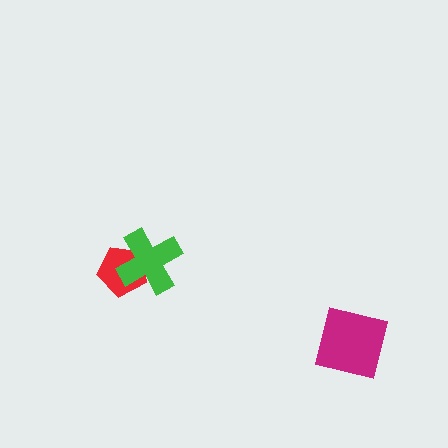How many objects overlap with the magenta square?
0 objects overlap with the magenta square.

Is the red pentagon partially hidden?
Yes, it is partially covered by another shape.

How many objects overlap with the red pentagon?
1 object overlaps with the red pentagon.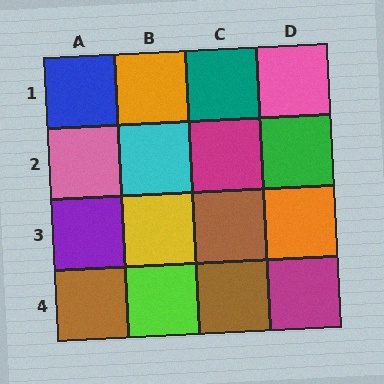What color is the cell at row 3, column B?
Yellow.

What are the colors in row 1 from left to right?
Blue, orange, teal, pink.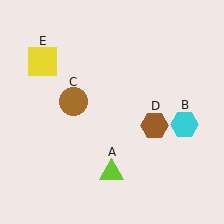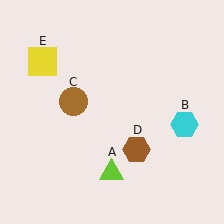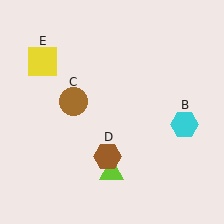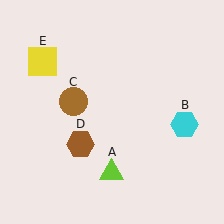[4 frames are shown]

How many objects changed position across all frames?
1 object changed position: brown hexagon (object D).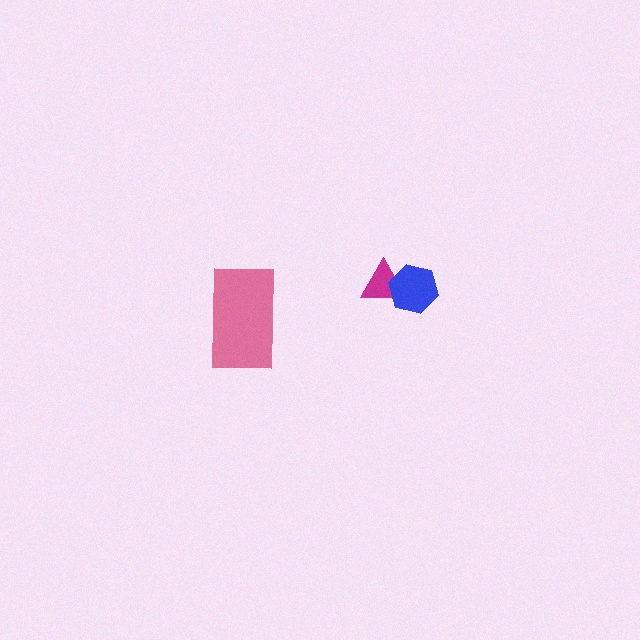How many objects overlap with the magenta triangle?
1 object overlaps with the magenta triangle.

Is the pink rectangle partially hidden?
No, no other shape covers it.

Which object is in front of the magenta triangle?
The blue hexagon is in front of the magenta triangle.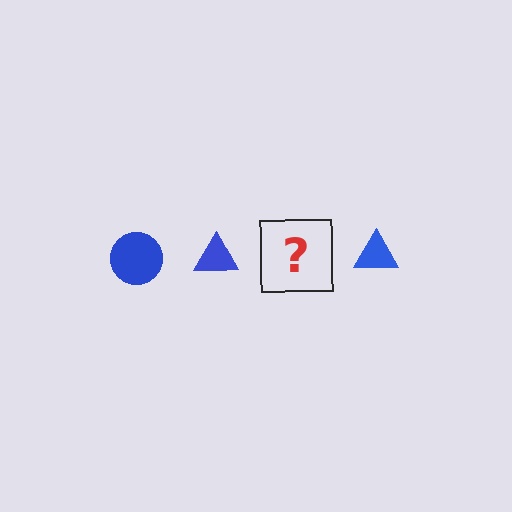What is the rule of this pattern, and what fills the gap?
The rule is that the pattern cycles through circle, triangle shapes in blue. The gap should be filled with a blue circle.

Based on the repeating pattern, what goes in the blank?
The blank should be a blue circle.